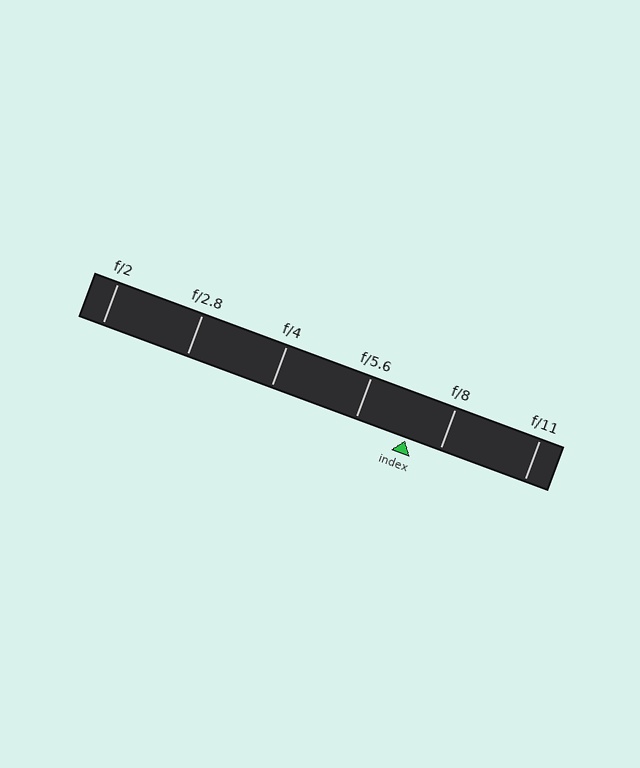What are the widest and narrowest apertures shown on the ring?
The widest aperture shown is f/2 and the narrowest is f/11.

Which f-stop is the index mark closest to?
The index mark is closest to f/8.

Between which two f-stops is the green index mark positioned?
The index mark is between f/5.6 and f/8.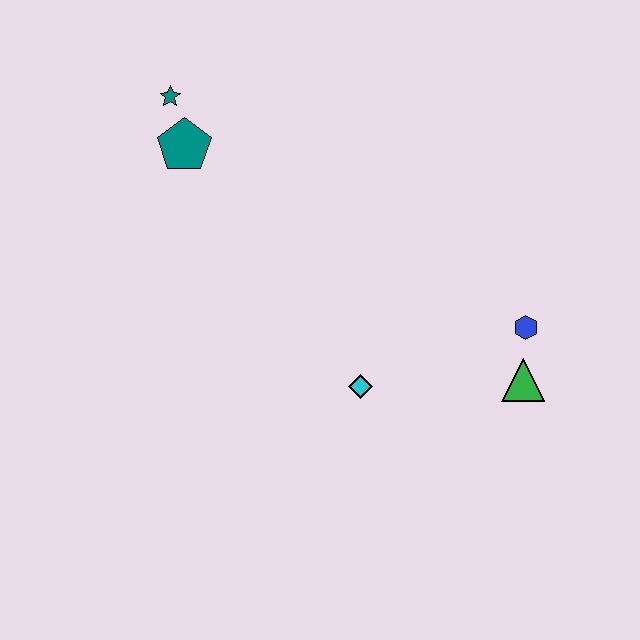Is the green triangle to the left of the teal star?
No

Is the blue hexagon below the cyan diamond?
No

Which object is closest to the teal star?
The teal pentagon is closest to the teal star.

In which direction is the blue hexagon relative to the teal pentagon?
The blue hexagon is to the right of the teal pentagon.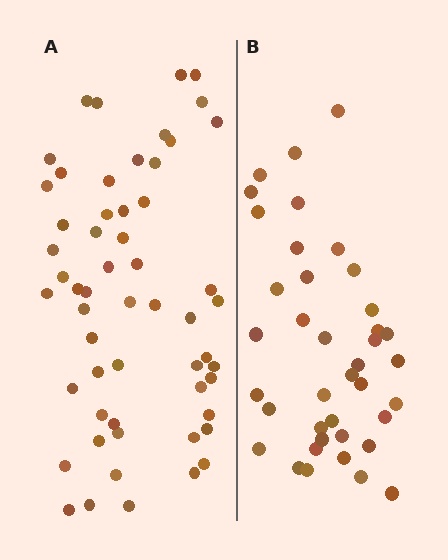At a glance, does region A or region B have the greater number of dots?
Region A (the left region) has more dots.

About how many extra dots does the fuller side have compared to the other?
Region A has approximately 15 more dots than region B.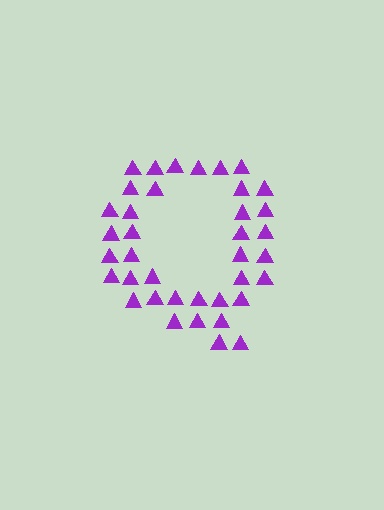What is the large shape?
The large shape is the letter Q.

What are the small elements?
The small elements are triangles.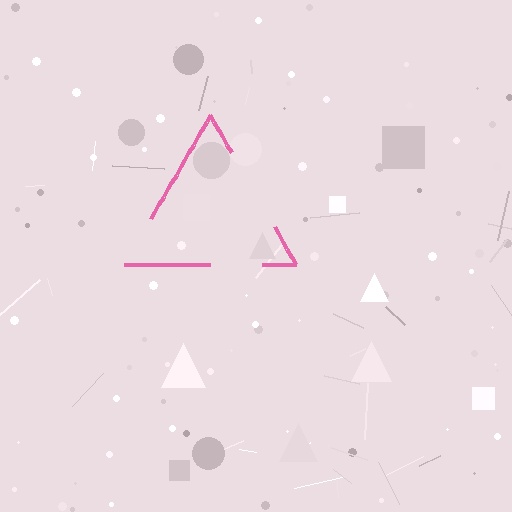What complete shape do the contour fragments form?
The contour fragments form a triangle.